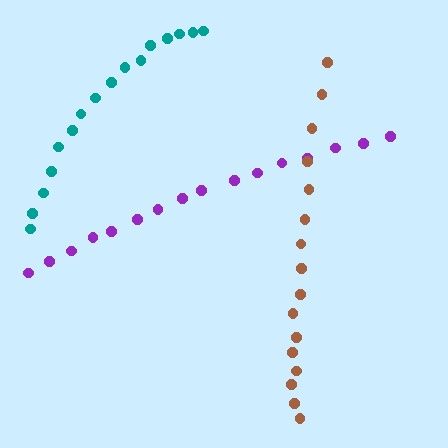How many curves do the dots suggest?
There are 3 distinct paths.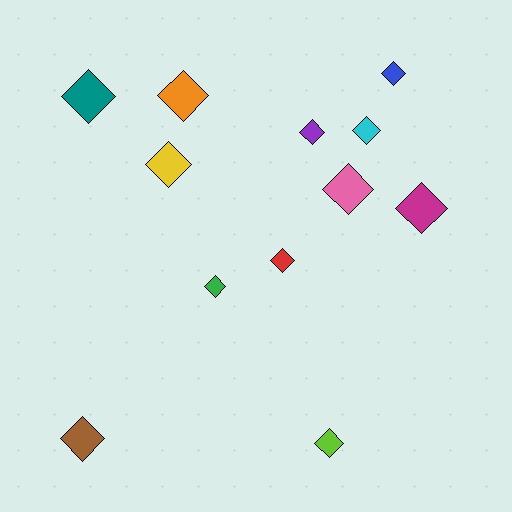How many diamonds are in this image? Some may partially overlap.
There are 12 diamonds.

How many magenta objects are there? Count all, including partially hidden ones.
There is 1 magenta object.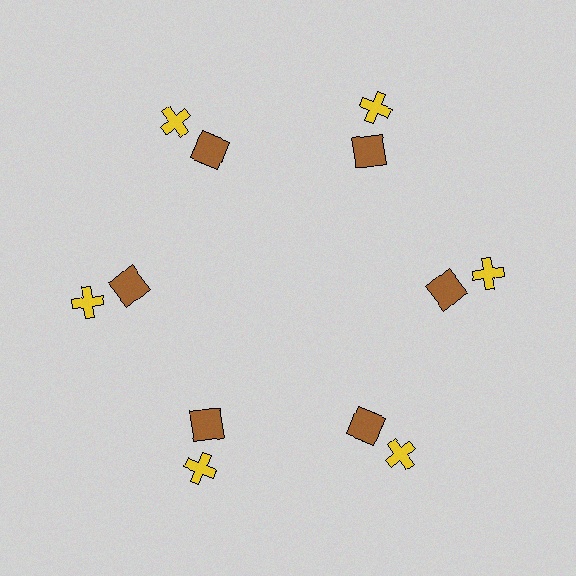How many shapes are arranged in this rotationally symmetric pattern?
There are 12 shapes, arranged in 6 groups of 2.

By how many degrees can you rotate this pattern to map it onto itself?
The pattern maps onto itself every 60 degrees of rotation.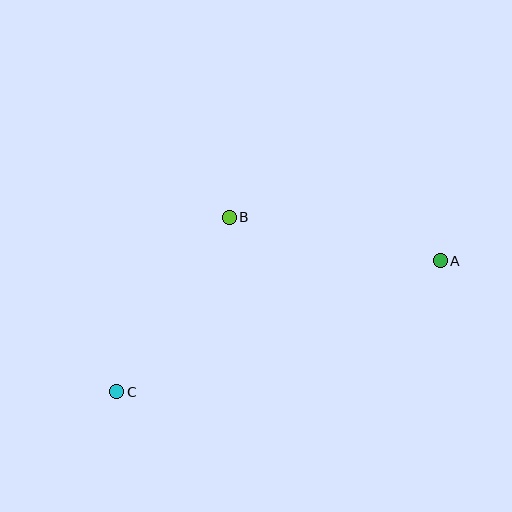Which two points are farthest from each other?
Points A and C are farthest from each other.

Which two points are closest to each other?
Points B and C are closest to each other.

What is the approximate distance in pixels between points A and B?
The distance between A and B is approximately 216 pixels.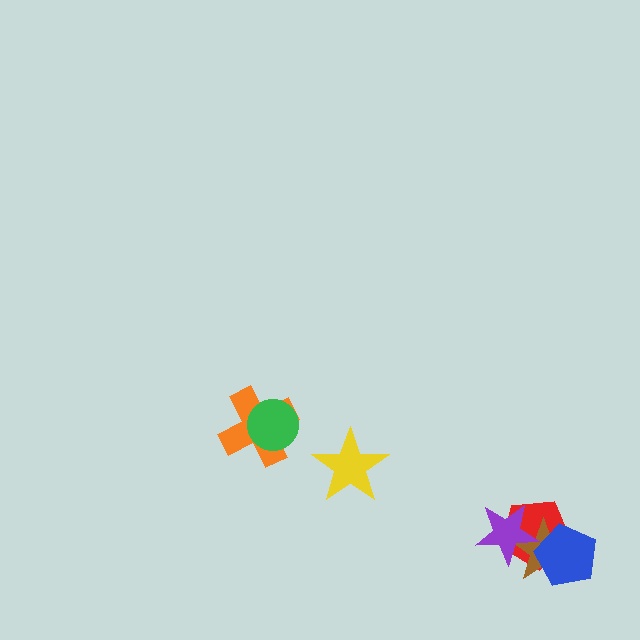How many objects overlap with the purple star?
2 objects overlap with the purple star.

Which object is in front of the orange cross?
The green circle is in front of the orange cross.